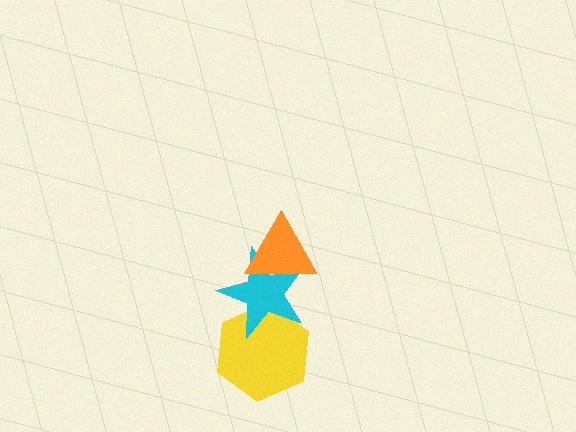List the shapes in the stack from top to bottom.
From top to bottom: the orange triangle, the cyan star, the yellow hexagon.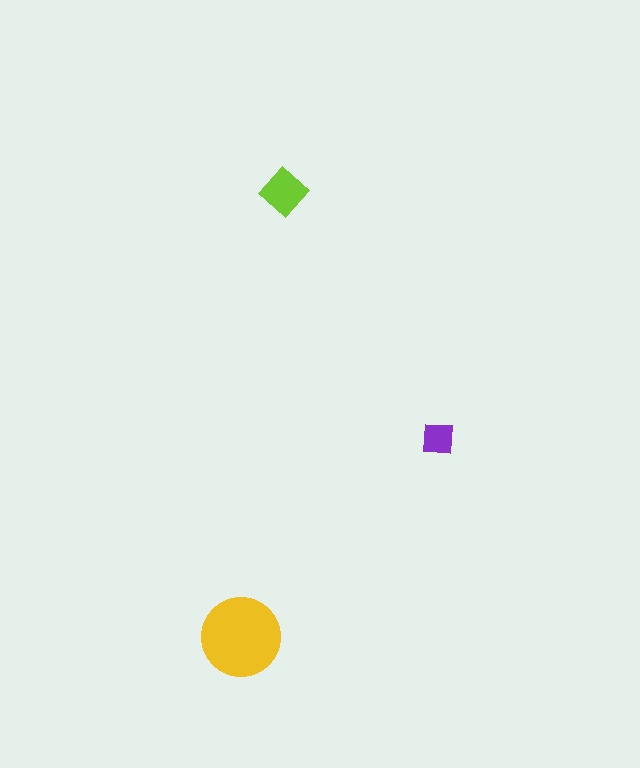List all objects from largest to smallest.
The yellow circle, the lime diamond, the purple square.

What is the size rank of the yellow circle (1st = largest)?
1st.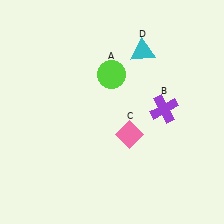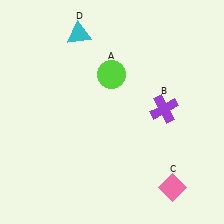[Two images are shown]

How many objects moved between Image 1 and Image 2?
2 objects moved between the two images.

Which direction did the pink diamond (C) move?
The pink diamond (C) moved down.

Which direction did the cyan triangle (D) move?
The cyan triangle (D) moved left.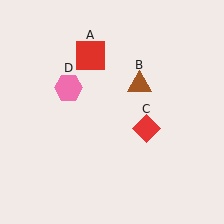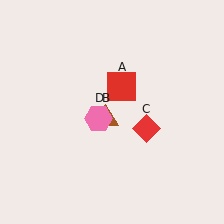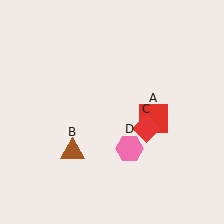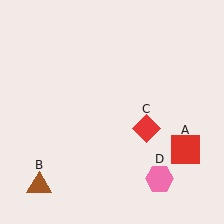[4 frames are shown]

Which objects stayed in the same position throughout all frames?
Red diamond (object C) remained stationary.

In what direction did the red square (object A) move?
The red square (object A) moved down and to the right.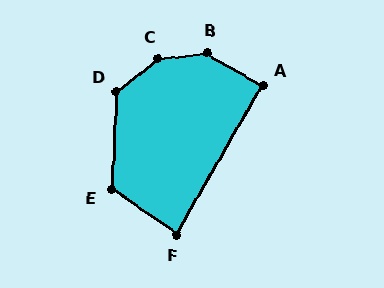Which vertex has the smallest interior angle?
F, at approximately 85 degrees.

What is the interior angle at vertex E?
Approximately 122 degrees (obtuse).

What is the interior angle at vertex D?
Approximately 131 degrees (obtuse).